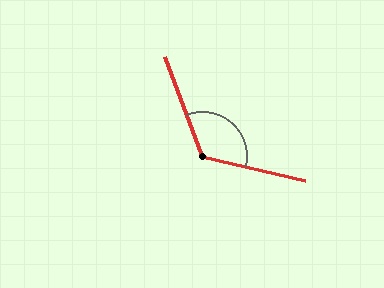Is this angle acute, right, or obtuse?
It is obtuse.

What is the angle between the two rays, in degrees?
Approximately 123 degrees.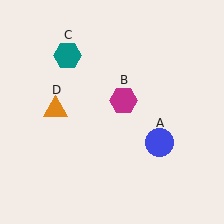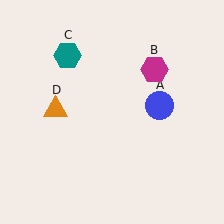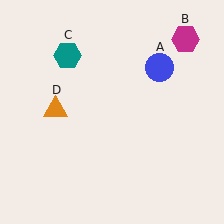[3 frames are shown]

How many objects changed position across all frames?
2 objects changed position: blue circle (object A), magenta hexagon (object B).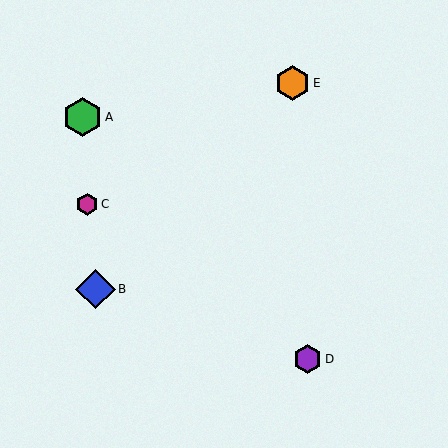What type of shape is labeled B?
Shape B is a blue diamond.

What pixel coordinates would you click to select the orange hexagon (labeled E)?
Click at (293, 83) to select the orange hexagon E.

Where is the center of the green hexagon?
The center of the green hexagon is at (82, 117).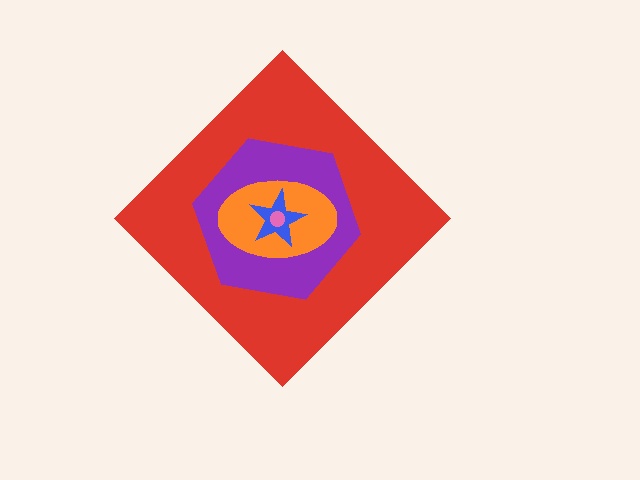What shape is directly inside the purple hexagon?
The orange ellipse.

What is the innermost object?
The pink circle.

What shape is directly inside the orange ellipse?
The blue star.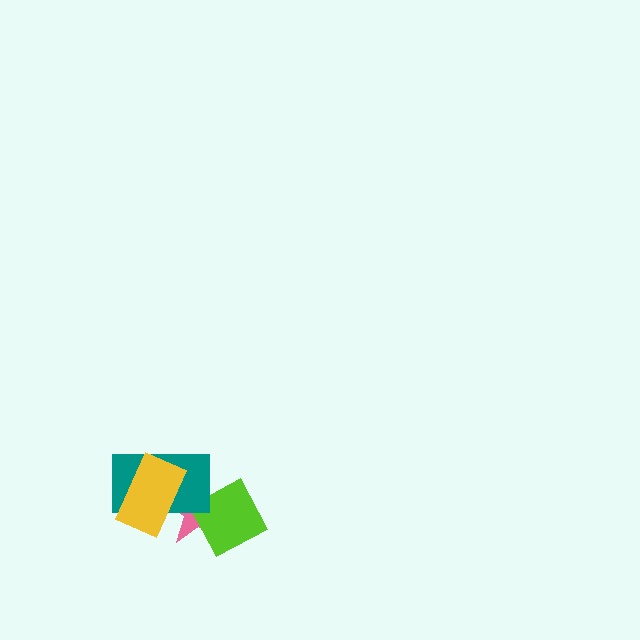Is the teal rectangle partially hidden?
Yes, it is partially covered by another shape.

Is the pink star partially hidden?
Yes, it is partially covered by another shape.